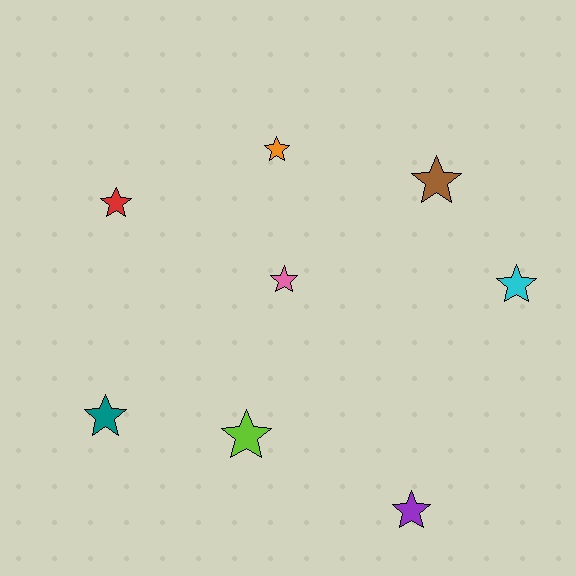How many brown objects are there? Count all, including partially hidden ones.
There is 1 brown object.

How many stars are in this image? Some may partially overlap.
There are 8 stars.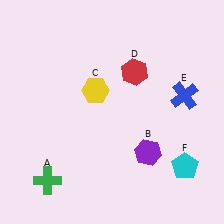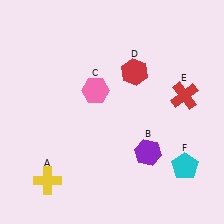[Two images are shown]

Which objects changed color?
A changed from green to yellow. C changed from yellow to pink. E changed from blue to red.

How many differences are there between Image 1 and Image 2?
There are 3 differences between the two images.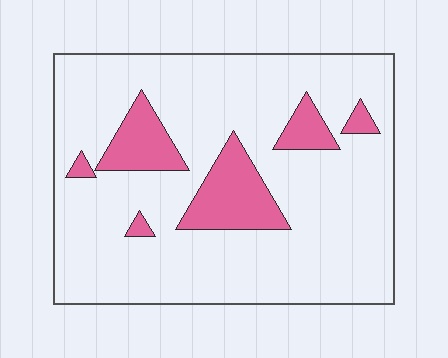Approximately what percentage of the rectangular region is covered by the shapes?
Approximately 15%.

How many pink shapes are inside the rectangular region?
6.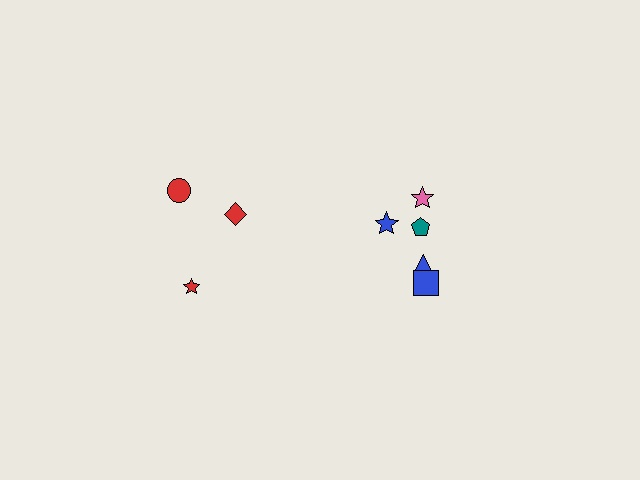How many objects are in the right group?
There are 5 objects.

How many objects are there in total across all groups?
There are 8 objects.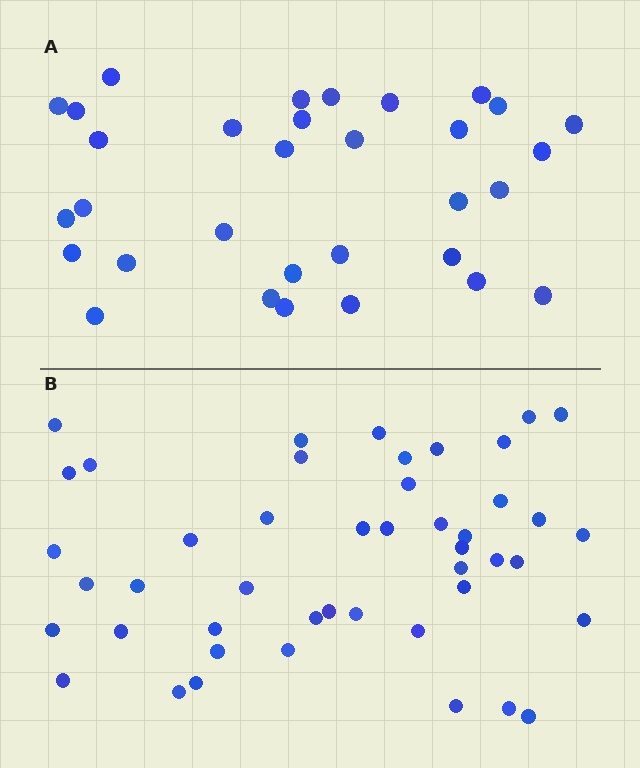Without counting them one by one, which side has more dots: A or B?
Region B (the bottom region) has more dots.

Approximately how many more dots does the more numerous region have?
Region B has approximately 15 more dots than region A.